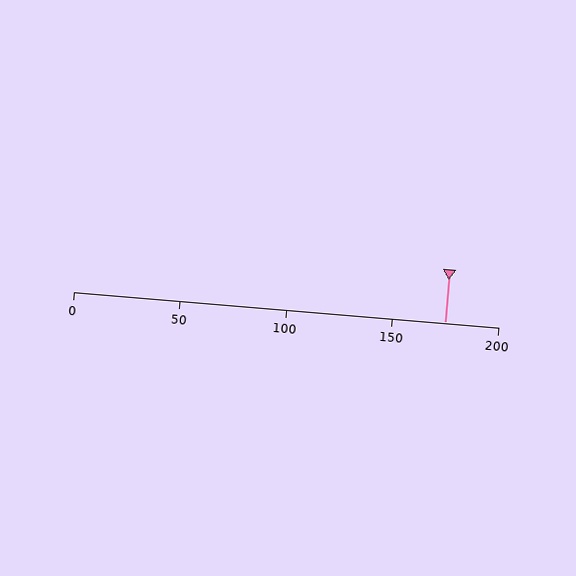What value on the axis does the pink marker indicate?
The marker indicates approximately 175.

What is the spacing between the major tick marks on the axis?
The major ticks are spaced 50 apart.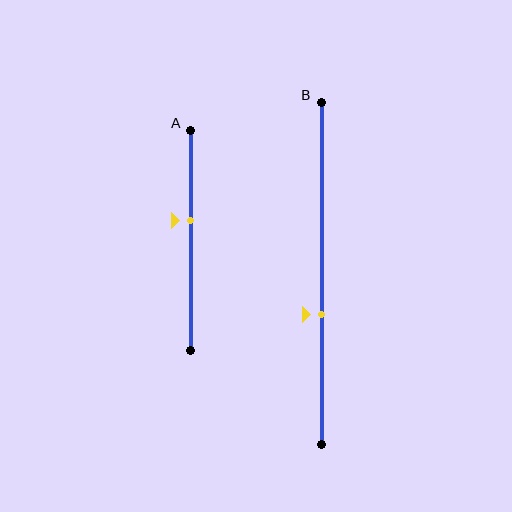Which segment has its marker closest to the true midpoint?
Segment A has its marker closest to the true midpoint.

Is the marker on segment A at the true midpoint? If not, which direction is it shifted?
No, the marker on segment A is shifted upward by about 9% of the segment length.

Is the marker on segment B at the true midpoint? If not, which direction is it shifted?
No, the marker on segment B is shifted downward by about 12% of the segment length.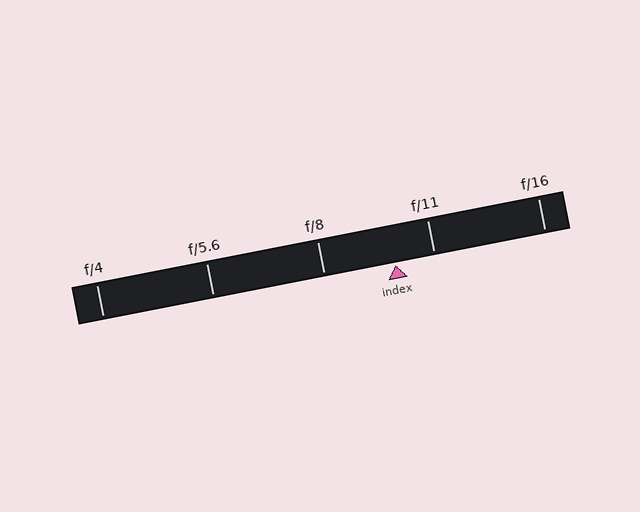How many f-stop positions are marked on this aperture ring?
There are 5 f-stop positions marked.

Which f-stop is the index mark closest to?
The index mark is closest to f/11.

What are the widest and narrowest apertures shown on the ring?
The widest aperture shown is f/4 and the narrowest is f/16.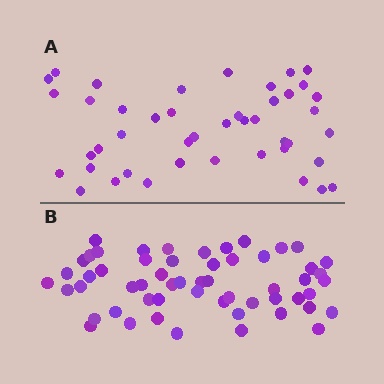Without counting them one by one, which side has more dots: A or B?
Region B (the bottom region) has more dots.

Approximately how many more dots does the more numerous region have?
Region B has roughly 12 or so more dots than region A.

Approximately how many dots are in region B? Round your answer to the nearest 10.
About 60 dots. (The exact count is 56, which rounds to 60.)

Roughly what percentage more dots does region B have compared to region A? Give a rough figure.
About 25% more.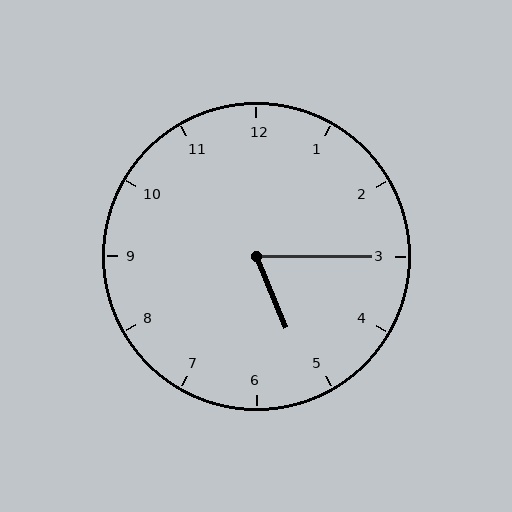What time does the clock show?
5:15.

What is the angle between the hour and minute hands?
Approximately 68 degrees.